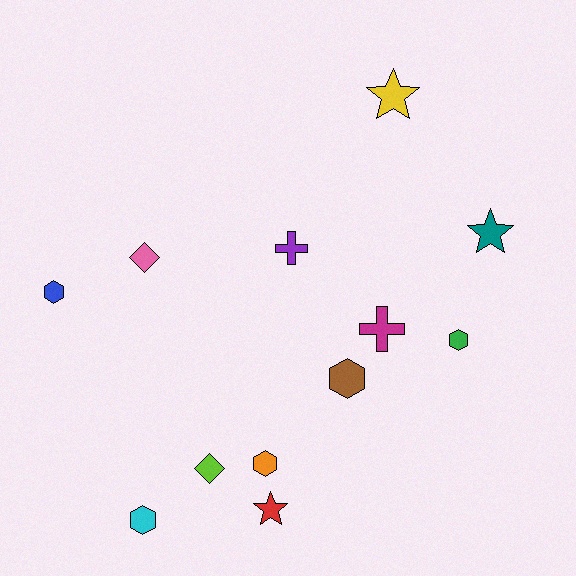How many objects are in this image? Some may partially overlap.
There are 12 objects.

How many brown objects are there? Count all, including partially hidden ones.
There is 1 brown object.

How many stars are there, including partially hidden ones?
There are 3 stars.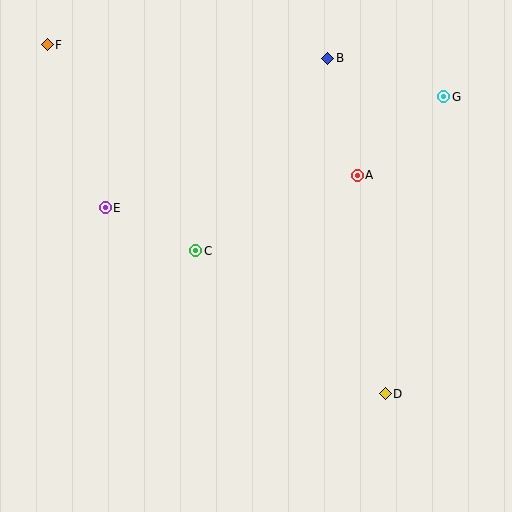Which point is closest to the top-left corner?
Point F is closest to the top-left corner.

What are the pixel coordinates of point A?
Point A is at (357, 175).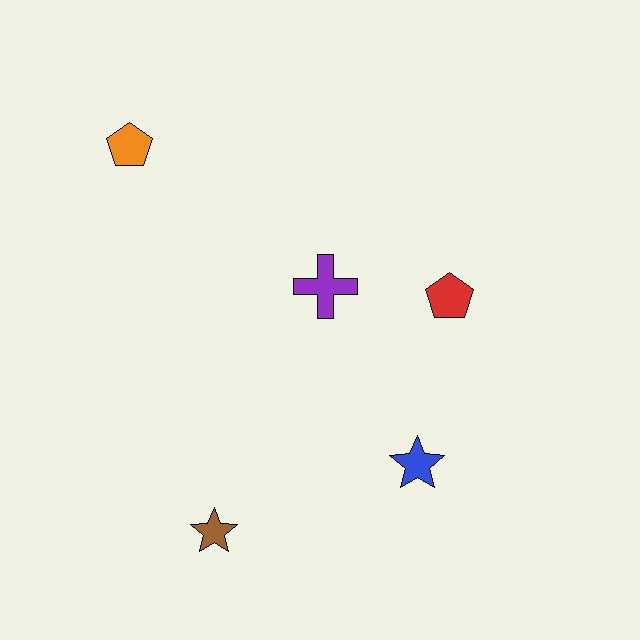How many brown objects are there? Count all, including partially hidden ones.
There is 1 brown object.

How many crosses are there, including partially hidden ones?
There is 1 cross.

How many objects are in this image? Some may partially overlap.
There are 5 objects.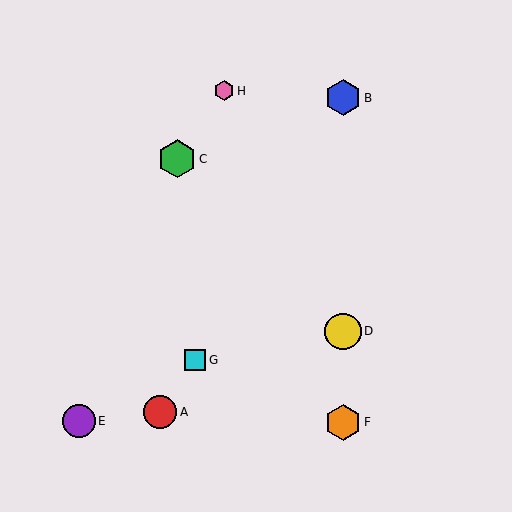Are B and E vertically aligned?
No, B is at x≈343 and E is at x≈79.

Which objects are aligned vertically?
Objects B, D, F are aligned vertically.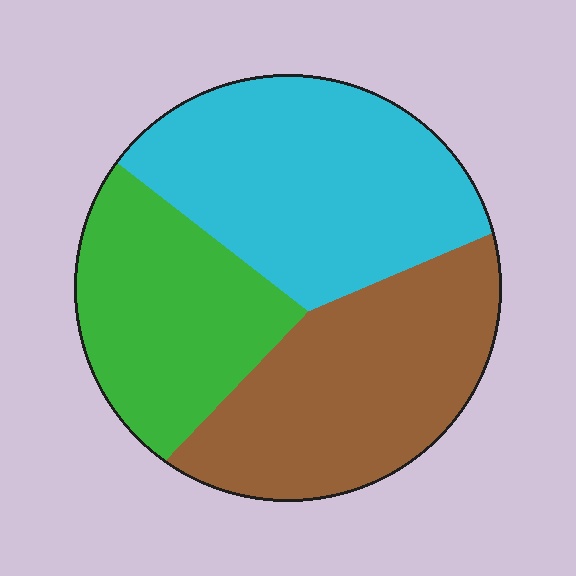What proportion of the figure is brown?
Brown covers roughly 35% of the figure.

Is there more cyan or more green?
Cyan.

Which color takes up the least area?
Green, at roughly 25%.